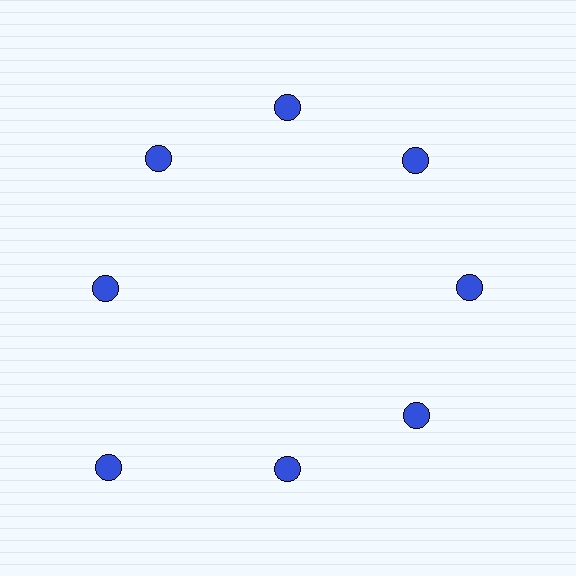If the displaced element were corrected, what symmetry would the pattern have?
It would have 8-fold rotational symmetry — the pattern would map onto itself every 45 degrees.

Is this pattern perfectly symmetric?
No. The 8 blue circles are arranged in a ring, but one element near the 8 o'clock position is pushed outward from the center, breaking the 8-fold rotational symmetry.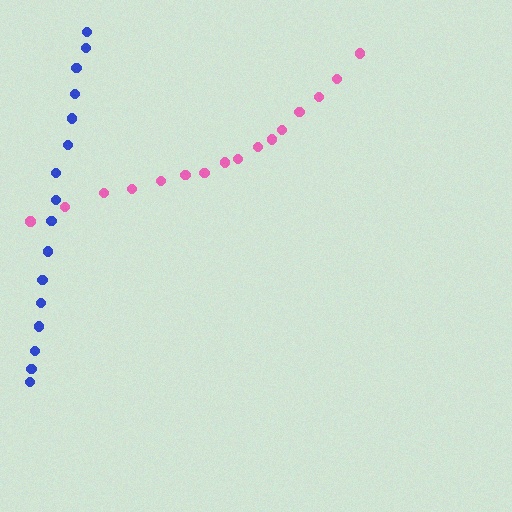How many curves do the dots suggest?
There are 2 distinct paths.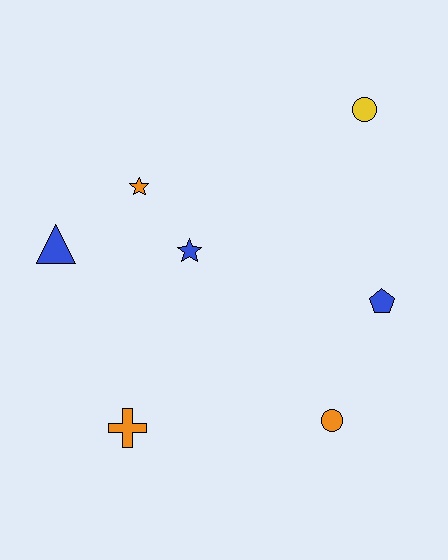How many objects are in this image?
There are 7 objects.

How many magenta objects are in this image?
There are no magenta objects.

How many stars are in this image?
There are 2 stars.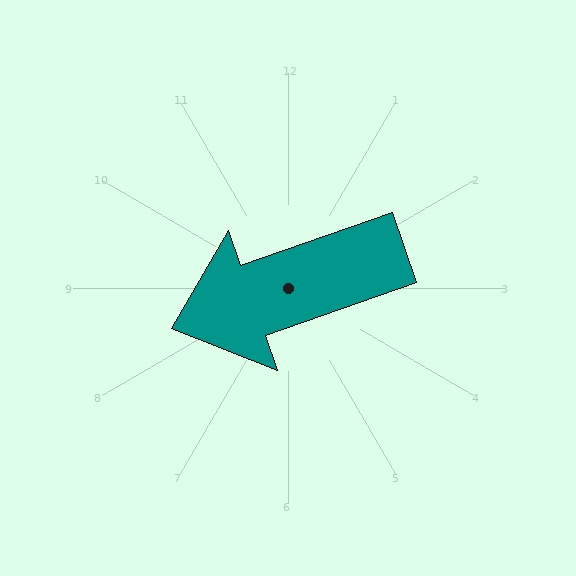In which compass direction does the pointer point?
West.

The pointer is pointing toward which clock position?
Roughly 8 o'clock.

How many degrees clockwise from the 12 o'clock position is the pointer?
Approximately 251 degrees.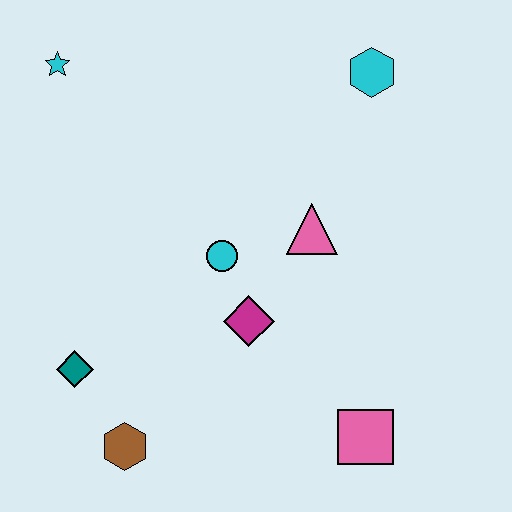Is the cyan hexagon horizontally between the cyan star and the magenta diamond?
No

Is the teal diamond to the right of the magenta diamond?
No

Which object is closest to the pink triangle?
The cyan circle is closest to the pink triangle.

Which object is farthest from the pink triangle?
The cyan star is farthest from the pink triangle.